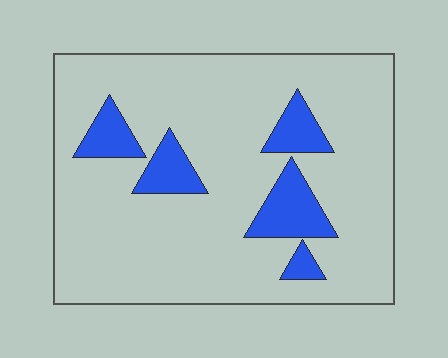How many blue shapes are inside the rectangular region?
5.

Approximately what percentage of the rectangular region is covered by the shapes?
Approximately 15%.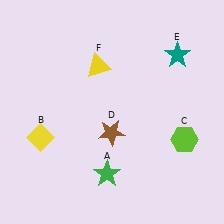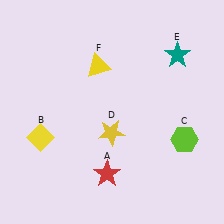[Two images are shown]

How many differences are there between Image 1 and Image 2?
There are 2 differences between the two images.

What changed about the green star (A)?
In Image 1, A is green. In Image 2, it changed to red.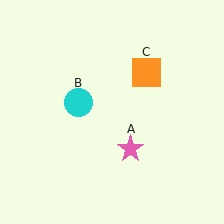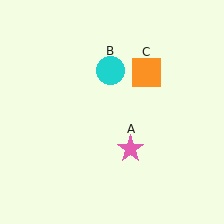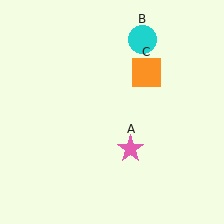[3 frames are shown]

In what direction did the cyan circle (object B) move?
The cyan circle (object B) moved up and to the right.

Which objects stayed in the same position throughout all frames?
Pink star (object A) and orange square (object C) remained stationary.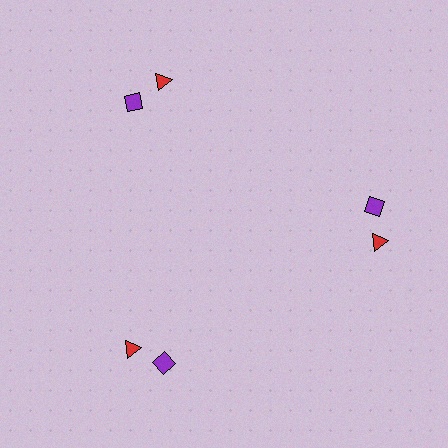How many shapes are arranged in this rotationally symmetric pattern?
There are 6 shapes, arranged in 3 groups of 2.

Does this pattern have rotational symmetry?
Yes, this pattern has 3-fold rotational symmetry. It looks the same after rotating 120 degrees around the center.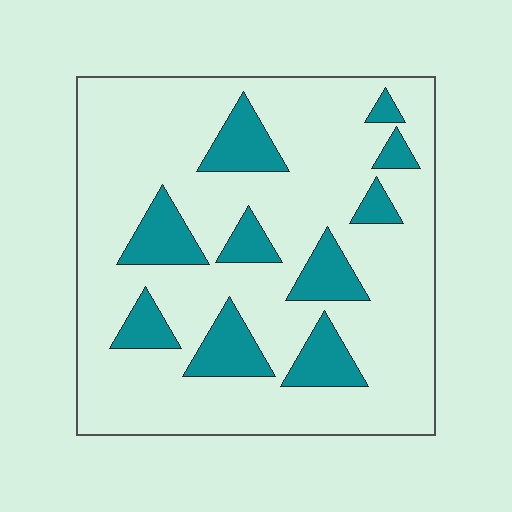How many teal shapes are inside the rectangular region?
10.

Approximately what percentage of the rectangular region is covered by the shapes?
Approximately 20%.